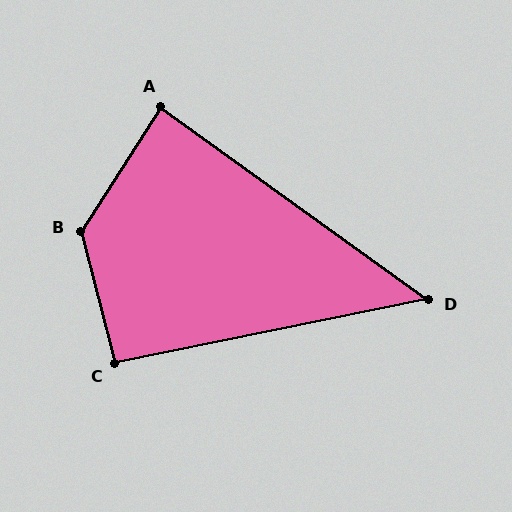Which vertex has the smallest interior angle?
D, at approximately 48 degrees.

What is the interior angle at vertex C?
Approximately 93 degrees (approximately right).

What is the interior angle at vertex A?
Approximately 87 degrees (approximately right).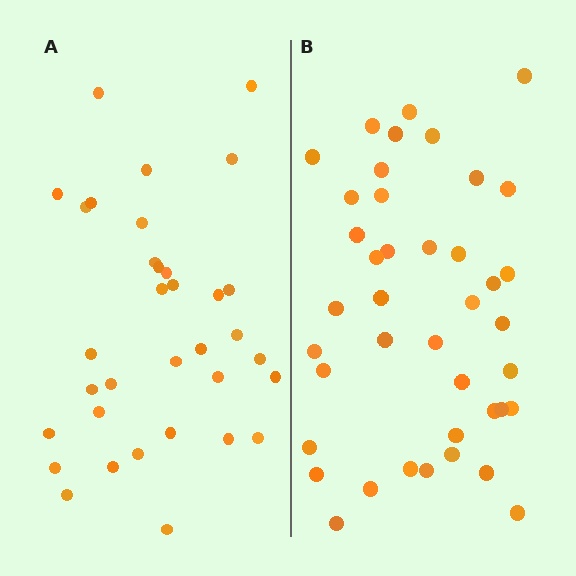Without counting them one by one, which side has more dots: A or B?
Region B (the right region) has more dots.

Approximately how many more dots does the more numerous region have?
Region B has roughly 8 or so more dots than region A.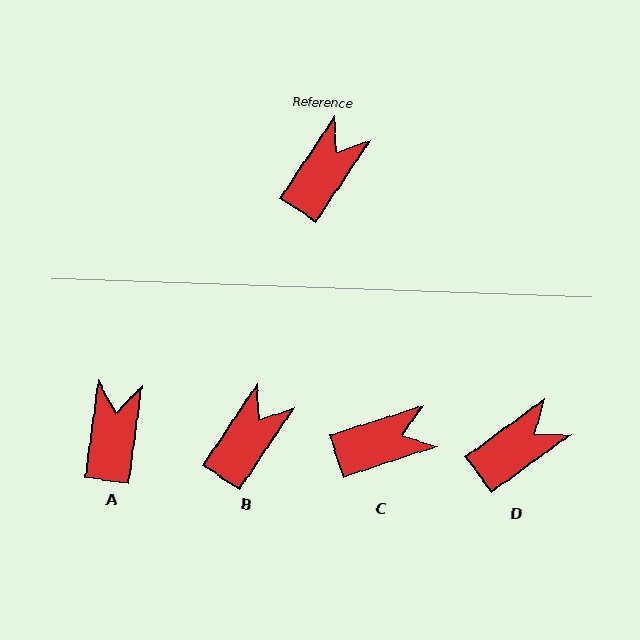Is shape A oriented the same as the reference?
No, it is off by about 26 degrees.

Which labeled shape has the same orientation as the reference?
B.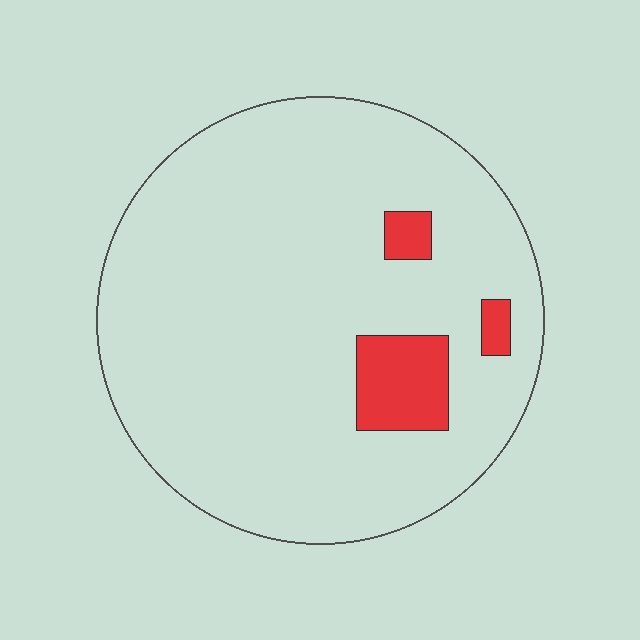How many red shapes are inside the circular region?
3.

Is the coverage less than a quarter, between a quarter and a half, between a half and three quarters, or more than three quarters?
Less than a quarter.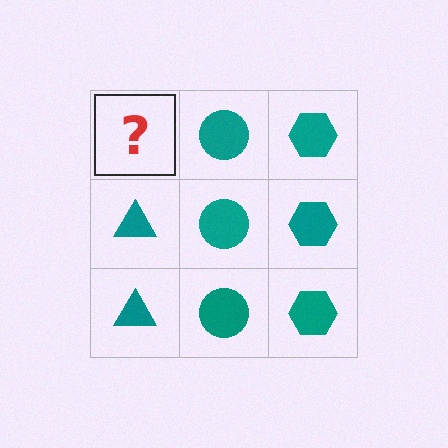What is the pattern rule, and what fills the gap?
The rule is that each column has a consistent shape. The gap should be filled with a teal triangle.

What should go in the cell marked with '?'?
The missing cell should contain a teal triangle.